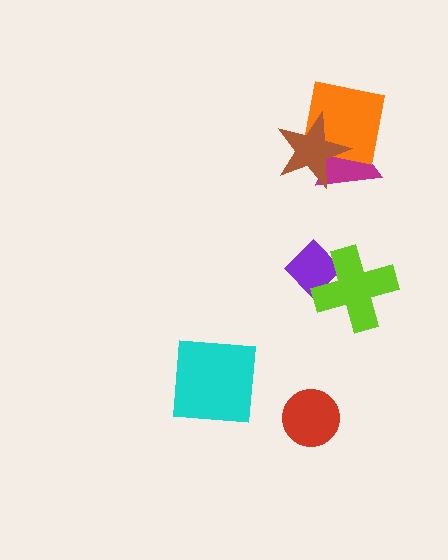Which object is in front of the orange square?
The brown star is in front of the orange square.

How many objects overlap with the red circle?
0 objects overlap with the red circle.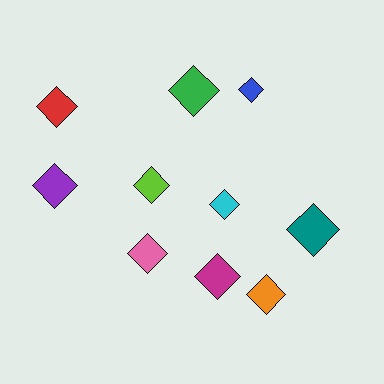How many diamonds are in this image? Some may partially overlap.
There are 10 diamonds.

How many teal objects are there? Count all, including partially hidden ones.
There is 1 teal object.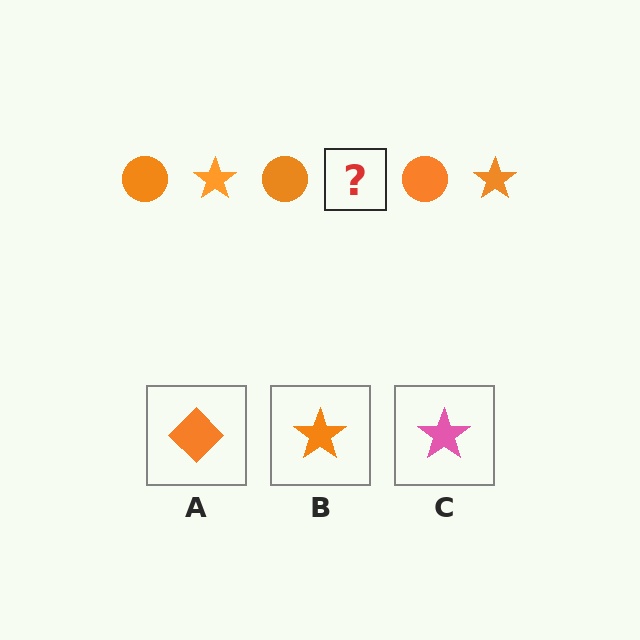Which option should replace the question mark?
Option B.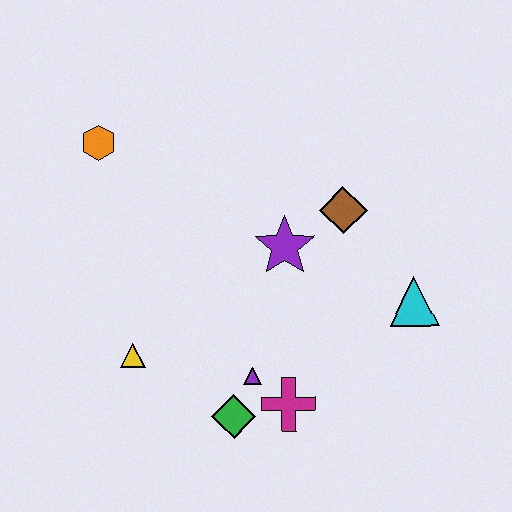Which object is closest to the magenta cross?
The purple triangle is closest to the magenta cross.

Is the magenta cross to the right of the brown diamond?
No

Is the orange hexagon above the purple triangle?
Yes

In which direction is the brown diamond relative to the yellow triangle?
The brown diamond is to the right of the yellow triangle.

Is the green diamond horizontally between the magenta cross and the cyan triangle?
No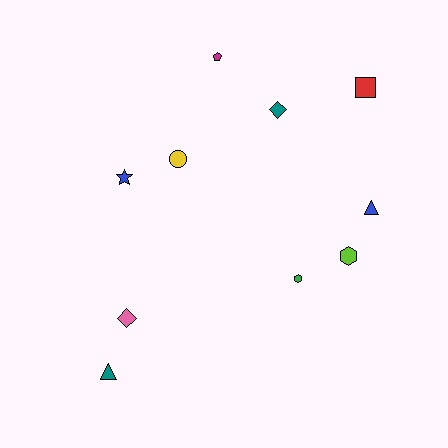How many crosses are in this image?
There are no crosses.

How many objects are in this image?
There are 10 objects.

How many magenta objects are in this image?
There is 1 magenta object.